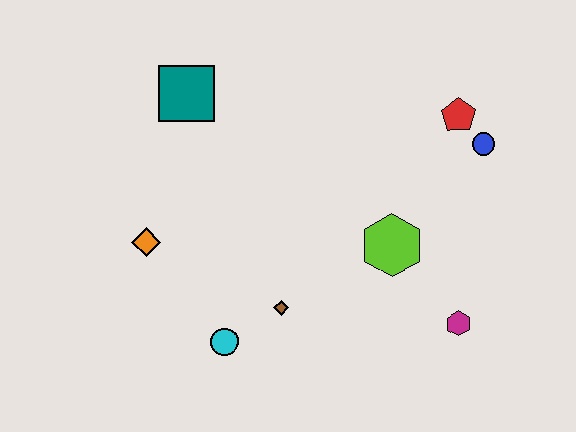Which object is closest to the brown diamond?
The cyan circle is closest to the brown diamond.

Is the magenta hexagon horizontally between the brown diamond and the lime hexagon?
No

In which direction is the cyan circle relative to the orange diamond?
The cyan circle is below the orange diamond.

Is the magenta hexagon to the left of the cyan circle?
No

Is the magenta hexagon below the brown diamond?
Yes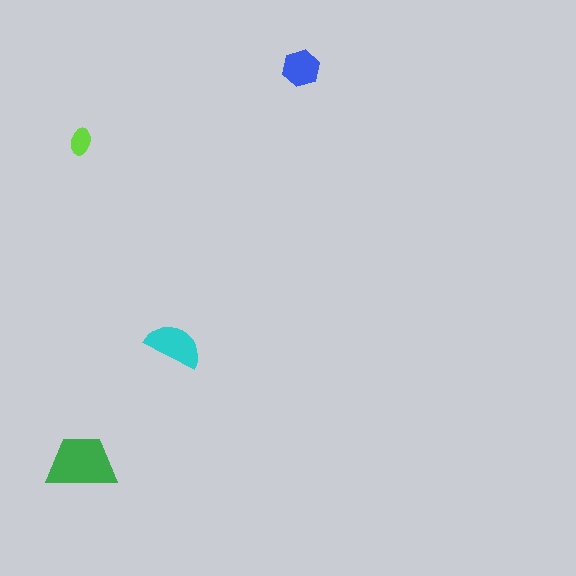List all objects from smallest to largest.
The lime ellipse, the blue hexagon, the cyan semicircle, the green trapezoid.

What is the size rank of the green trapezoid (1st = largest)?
1st.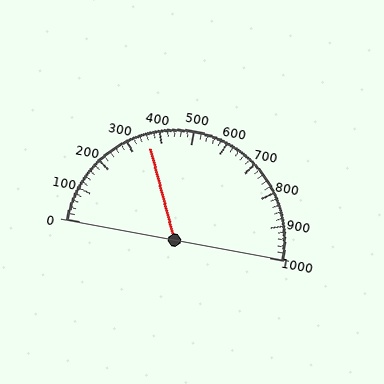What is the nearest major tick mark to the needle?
The nearest major tick mark is 400.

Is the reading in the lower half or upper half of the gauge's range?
The reading is in the lower half of the range (0 to 1000).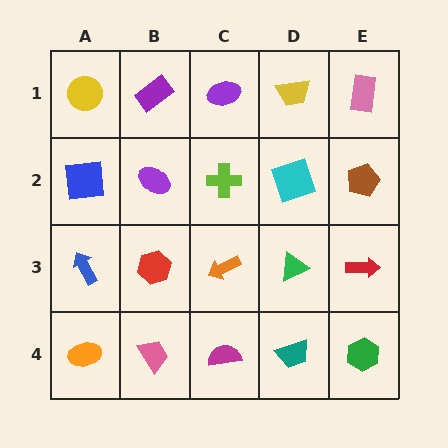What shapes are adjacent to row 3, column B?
A purple ellipse (row 2, column B), a pink trapezoid (row 4, column B), a blue arrow (row 3, column A), an orange arrow (row 3, column C).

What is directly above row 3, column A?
A blue square.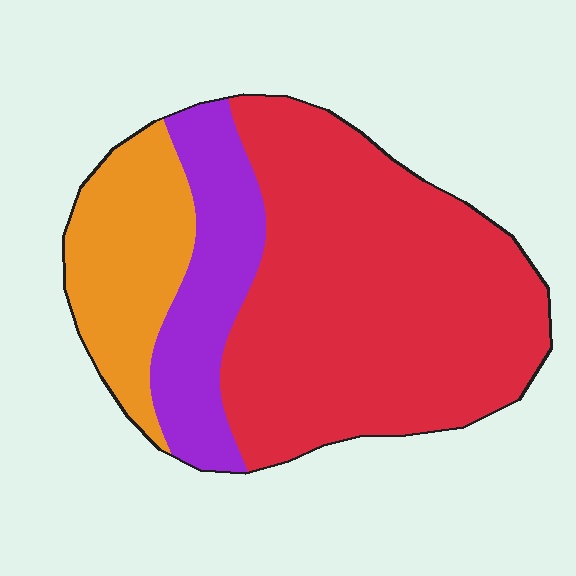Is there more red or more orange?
Red.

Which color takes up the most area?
Red, at roughly 60%.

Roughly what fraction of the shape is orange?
Orange takes up about one fifth (1/5) of the shape.